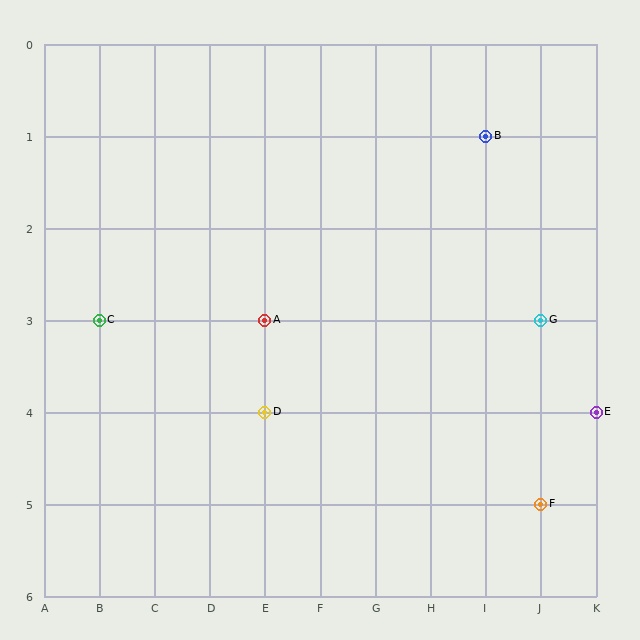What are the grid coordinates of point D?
Point D is at grid coordinates (E, 4).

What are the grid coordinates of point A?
Point A is at grid coordinates (E, 3).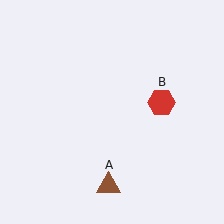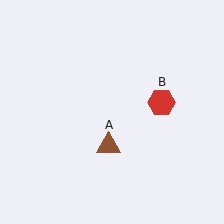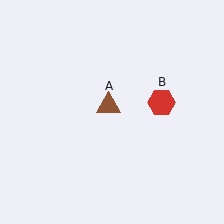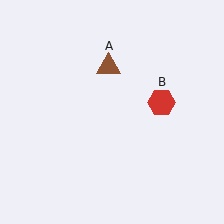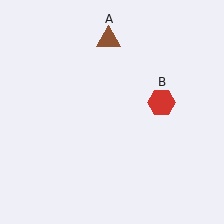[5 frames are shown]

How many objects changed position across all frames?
1 object changed position: brown triangle (object A).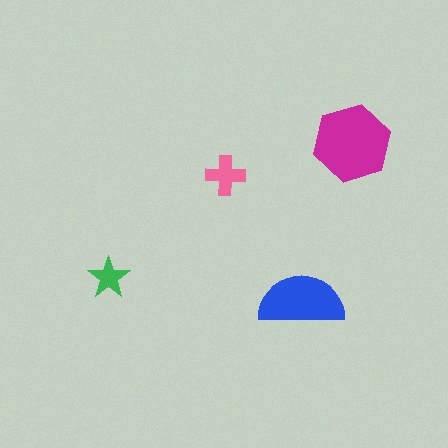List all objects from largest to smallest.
The magenta hexagon, the blue semicircle, the pink cross, the green star.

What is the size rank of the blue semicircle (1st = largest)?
2nd.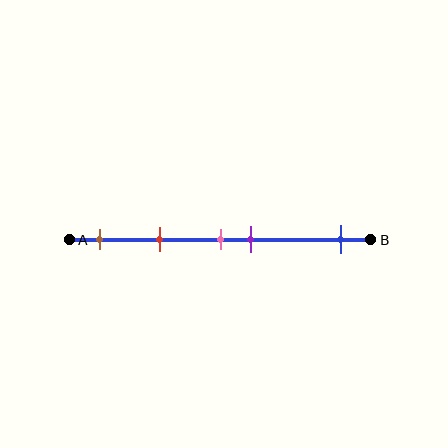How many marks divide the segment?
There are 5 marks dividing the segment.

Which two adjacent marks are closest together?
The pink and purple marks are the closest adjacent pair.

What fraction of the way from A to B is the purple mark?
The purple mark is approximately 60% (0.6) of the way from A to B.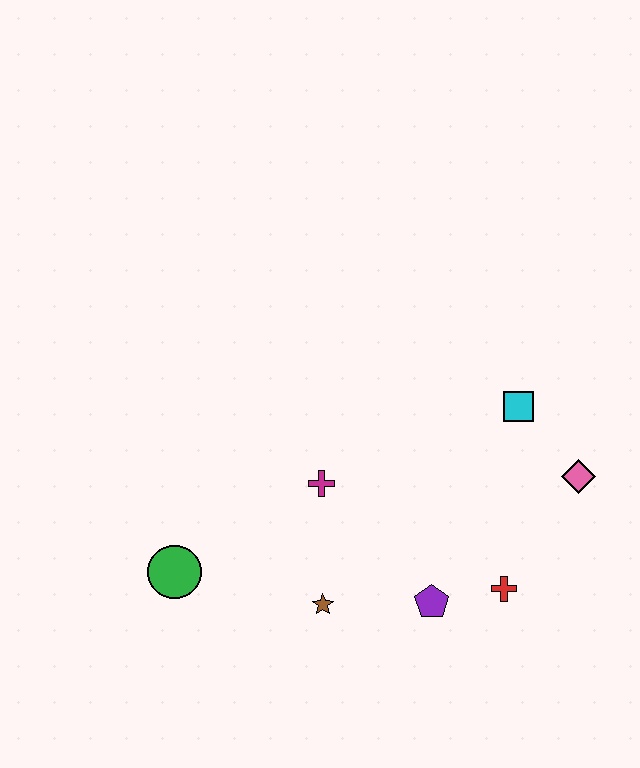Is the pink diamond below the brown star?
No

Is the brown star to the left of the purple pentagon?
Yes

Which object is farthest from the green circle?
The pink diamond is farthest from the green circle.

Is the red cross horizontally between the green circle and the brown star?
No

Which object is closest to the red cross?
The purple pentagon is closest to the red cross.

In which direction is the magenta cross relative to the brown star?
The magenta cross is above the brown star.